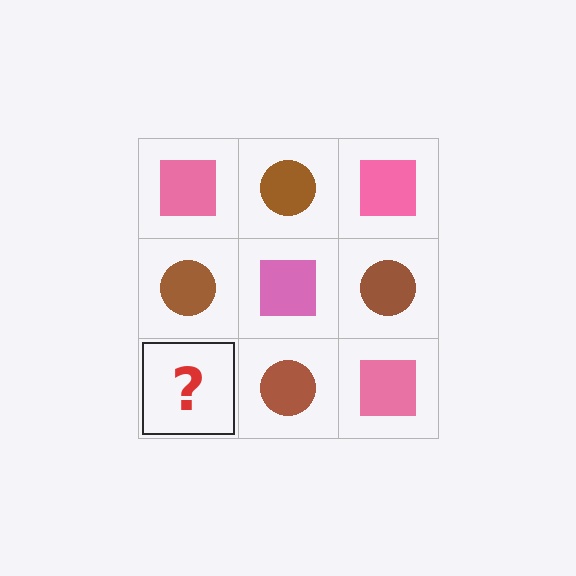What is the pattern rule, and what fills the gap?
The rule is that it alternates pink square and brown circle in a checkerboard pattern. The gap should be filled with a pink square.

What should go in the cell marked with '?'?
The missing cell should contain a pink square.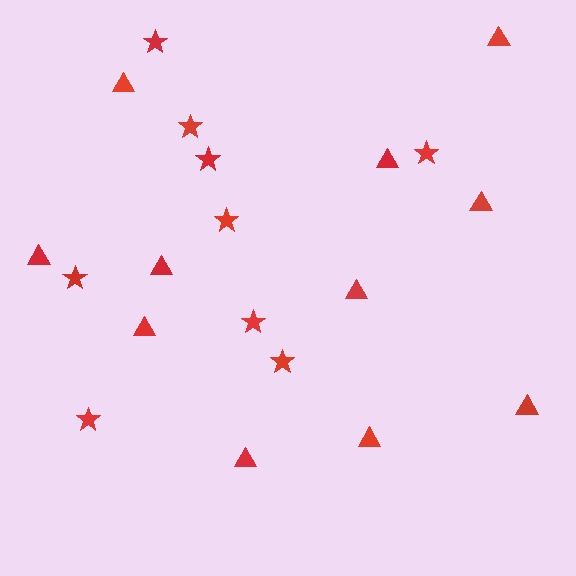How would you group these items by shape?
There are 2 groups: one group of triangles (11) and one group of stars (9).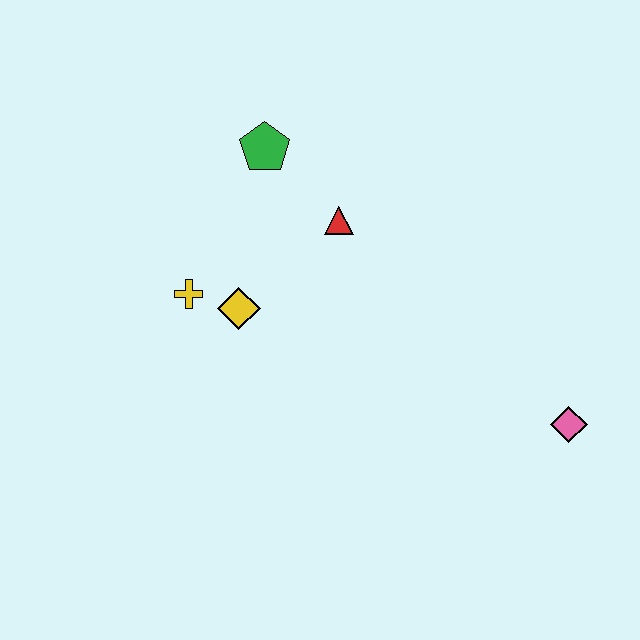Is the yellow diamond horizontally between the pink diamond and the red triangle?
No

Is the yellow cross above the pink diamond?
Yes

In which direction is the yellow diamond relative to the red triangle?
The yellow diamond is to the left of the red triangle.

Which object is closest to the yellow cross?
The yellow diamond is closest to the yellow cross.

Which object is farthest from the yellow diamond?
The pink diamond is farthest from the yellow diamond.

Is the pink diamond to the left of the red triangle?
No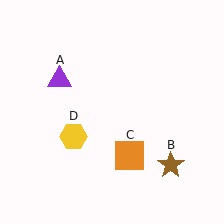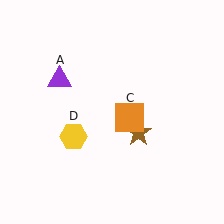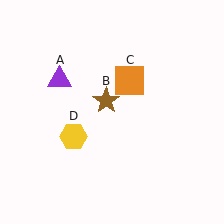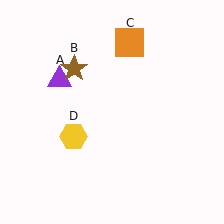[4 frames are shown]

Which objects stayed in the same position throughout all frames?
Purple triangle (object A) and yellow hexagon (object D) remained stationary.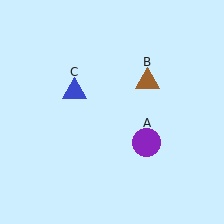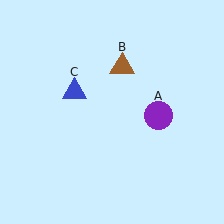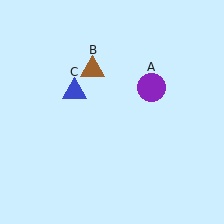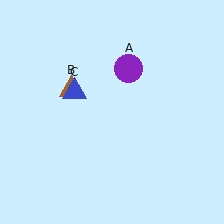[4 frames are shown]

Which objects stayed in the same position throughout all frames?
Blue triangle (object C) remained stationary.